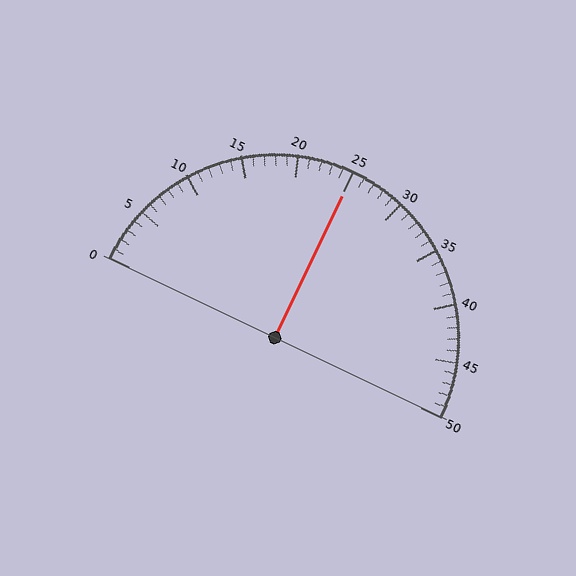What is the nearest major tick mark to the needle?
The nearest major tick mark is 25.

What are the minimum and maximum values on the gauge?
The gauge ranges from 0 to 50.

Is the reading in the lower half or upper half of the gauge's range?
The reading is in the upper half of the range (0 to 50).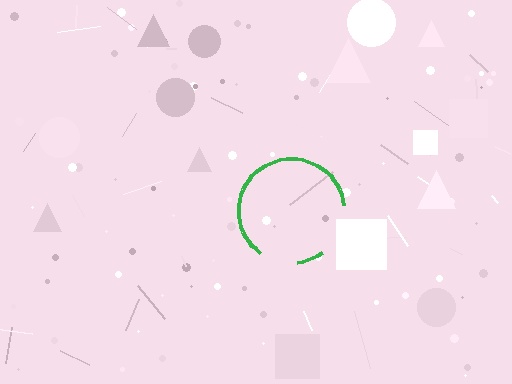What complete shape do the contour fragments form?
The contour fragments form a circle.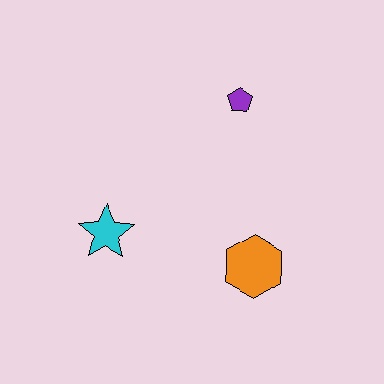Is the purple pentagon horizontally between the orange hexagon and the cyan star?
Yes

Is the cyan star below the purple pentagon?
Yes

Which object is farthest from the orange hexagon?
The purple pentagon is farthest from the orange hexagon.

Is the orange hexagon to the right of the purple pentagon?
Yes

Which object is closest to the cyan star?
The orange hexagon is closest to the cyan star.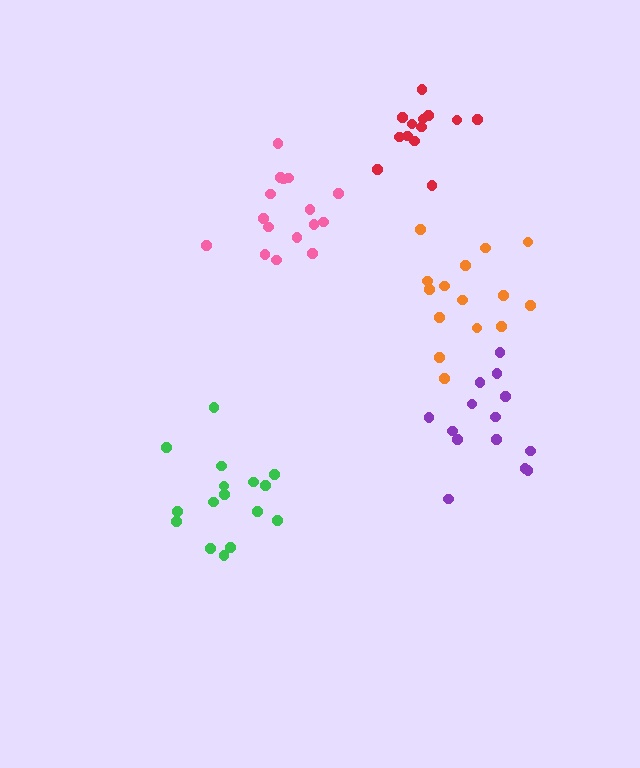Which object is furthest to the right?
The orange cluster is rightmost.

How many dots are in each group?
Group 1: 16 dots, Group 2: 16 dots, Group 3: 13 dots, Group 4: 15 dots, Group 5: 15 dots (75 total).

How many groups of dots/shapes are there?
There are 5 groups.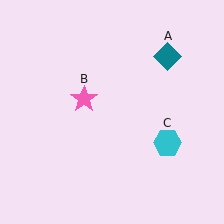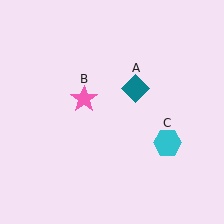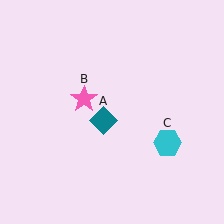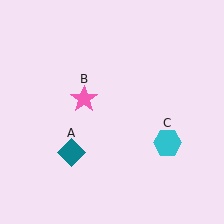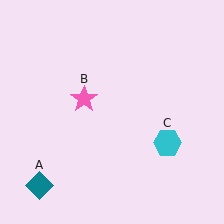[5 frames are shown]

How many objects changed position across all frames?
1 object changed position: teal diamond (object A).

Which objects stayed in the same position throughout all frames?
Pink star (object B) and cyan hexagon (object C) remained stationary.